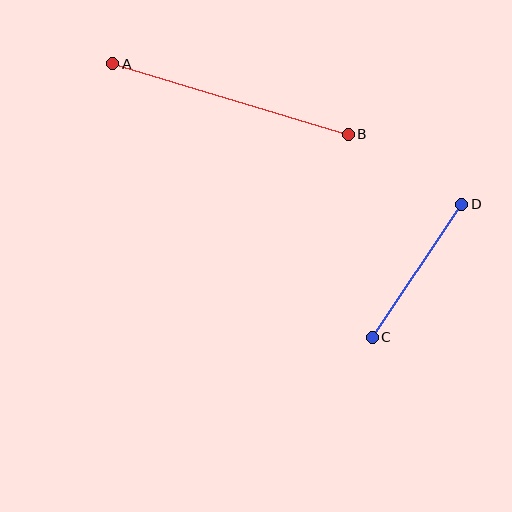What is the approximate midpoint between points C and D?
The midpoint is at approximately (417, 271) pixels.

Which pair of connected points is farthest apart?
Points A and B are farthest apart.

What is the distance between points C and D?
The distance is approximately 160 pixels.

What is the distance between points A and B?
The distance is approximately 246 pixels.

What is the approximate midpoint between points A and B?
The midpoint is at approximately (231, 99) pixels.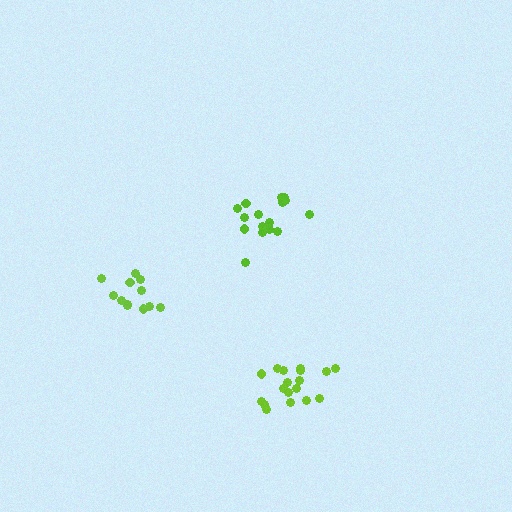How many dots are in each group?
Group 1: 16 dots, Group 2: 18 dots, Group 3: 12 dots (46 total).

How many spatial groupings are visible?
There are 3 spatial groupings.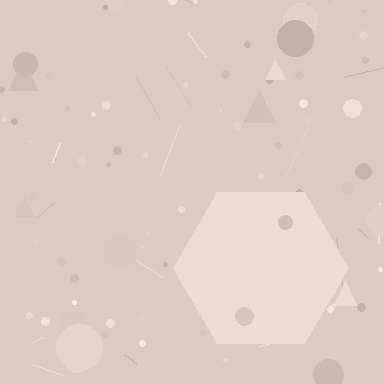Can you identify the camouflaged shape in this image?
The camouflaged shape is a hexagon.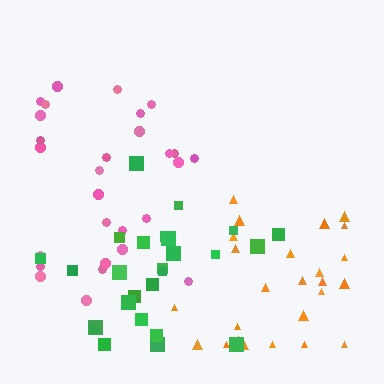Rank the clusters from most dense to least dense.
orange, green, pink.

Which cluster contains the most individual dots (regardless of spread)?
Pink (28).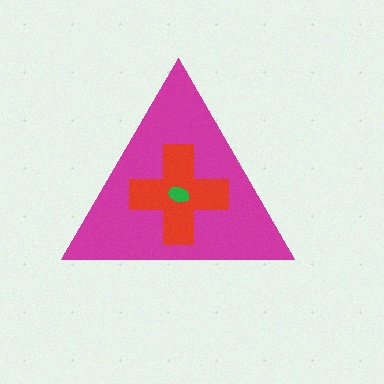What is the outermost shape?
The magenta triangle.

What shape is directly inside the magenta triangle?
The red cross.